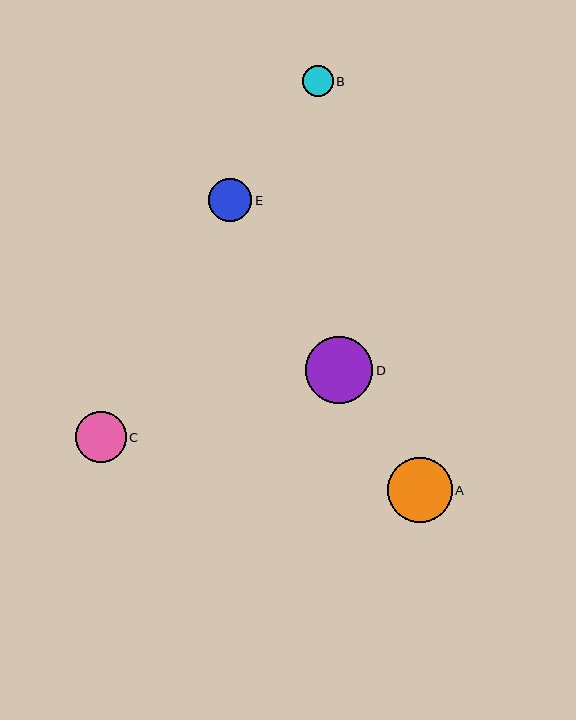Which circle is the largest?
Circle D is the largest with a size of approximately 67 pixels.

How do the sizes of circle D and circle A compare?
Circle D and circle A are approximately the same size.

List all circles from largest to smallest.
From largest to smallest: D, A, C, E, B.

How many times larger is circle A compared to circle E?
Circle A is approximately 1.5 times the size of circle E.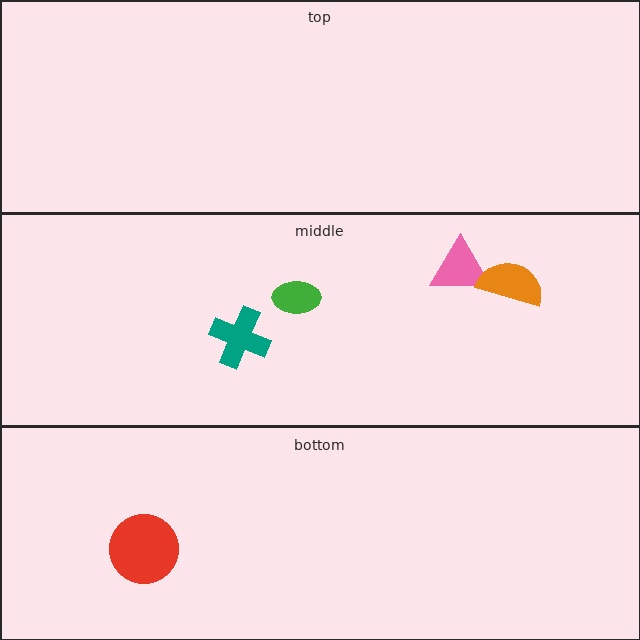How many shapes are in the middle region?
4.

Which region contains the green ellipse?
The middle region.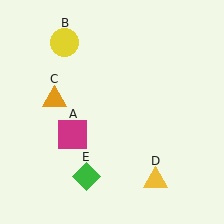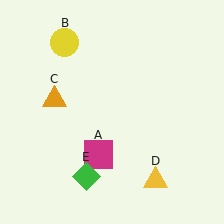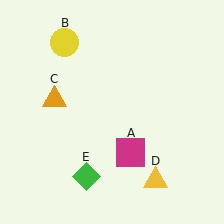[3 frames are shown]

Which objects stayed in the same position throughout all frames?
Yellow circle (object B) and orange triangle (object C) and yellow triangle (object D) and green diamond (object E) remained stationary.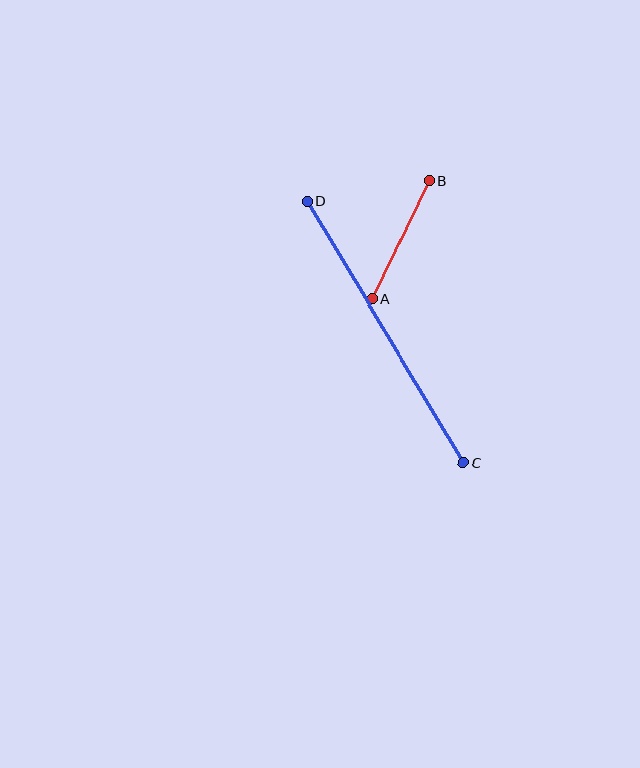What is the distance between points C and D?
The distance is approximately 304 pixels.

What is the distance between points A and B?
The distance is approximately 132 pixels.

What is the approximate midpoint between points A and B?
The midpoint is at approximately (400, 240) pixels.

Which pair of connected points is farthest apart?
Points C and D are farthest apart.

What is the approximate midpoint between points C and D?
The midpoint is at approximately (385, 332) pixels.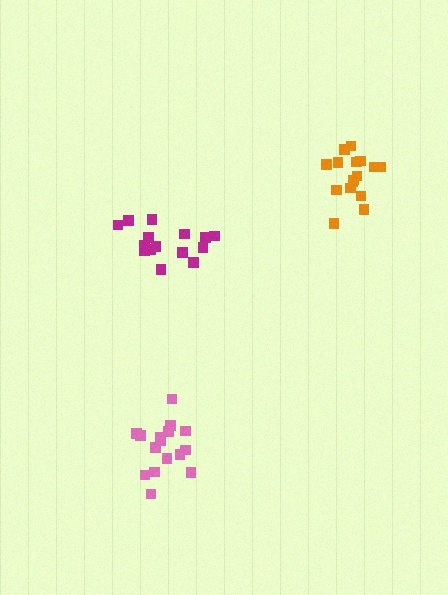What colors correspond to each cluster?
The clusters are colored: orange, magenta, pink.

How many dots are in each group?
Group 1: 16 dots, Group 2: 15 dots, Group 3: 16 dots (47 total).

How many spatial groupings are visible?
There are 3 spatial groupings.